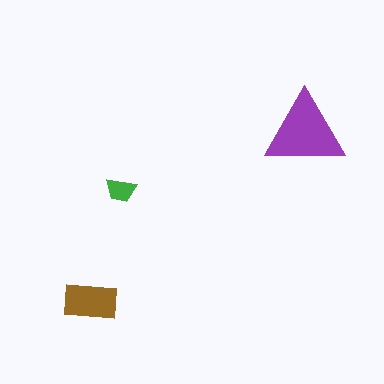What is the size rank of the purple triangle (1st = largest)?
1st.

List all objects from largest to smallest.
The purple triangle, the brown rectangle, the green trapezoid.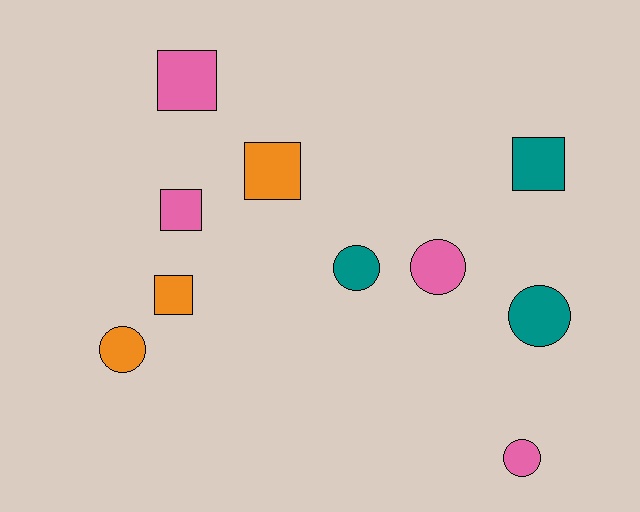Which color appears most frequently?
Pink, with 4 objects.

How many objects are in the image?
There are 10 objects.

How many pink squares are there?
There are 2 pink squares.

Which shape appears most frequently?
Circle, with 5 objects.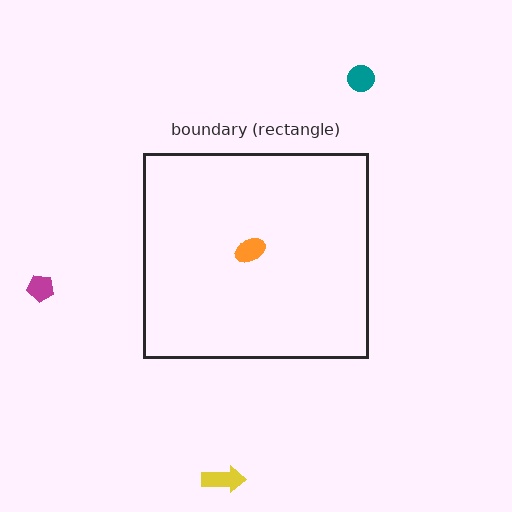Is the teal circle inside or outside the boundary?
Outside.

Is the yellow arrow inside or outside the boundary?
Outside.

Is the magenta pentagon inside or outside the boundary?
Outside.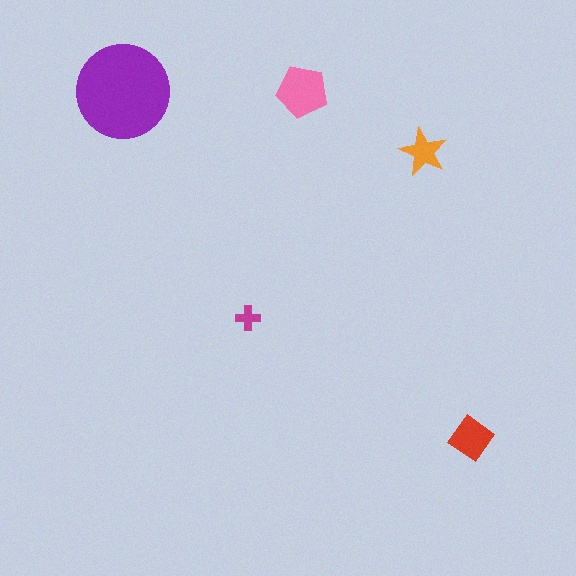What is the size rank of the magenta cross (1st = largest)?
5th.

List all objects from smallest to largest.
The magenta cross, the orange star, the red diamond, the pink pentagon, the purple circle.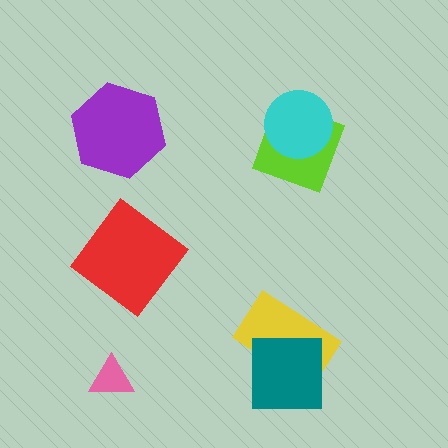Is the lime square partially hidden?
Yes, it is partially covered by another shape.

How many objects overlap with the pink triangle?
0 objects overlap with the pink triangle.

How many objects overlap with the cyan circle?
1 object overlaps with the cyan circle.